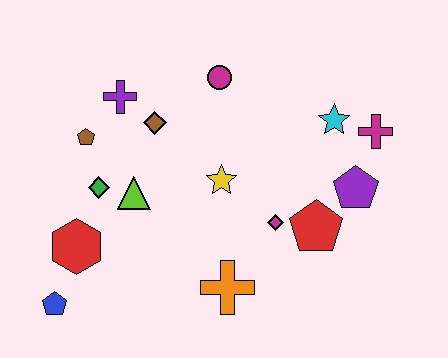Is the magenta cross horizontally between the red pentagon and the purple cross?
No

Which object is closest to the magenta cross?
The cyan star is closest to the magenta cross.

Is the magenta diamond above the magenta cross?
No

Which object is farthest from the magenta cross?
The blue pentagon is farthest from the magenta cross.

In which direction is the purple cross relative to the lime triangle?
The purple cross is above the lime triangle.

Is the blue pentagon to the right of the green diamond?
No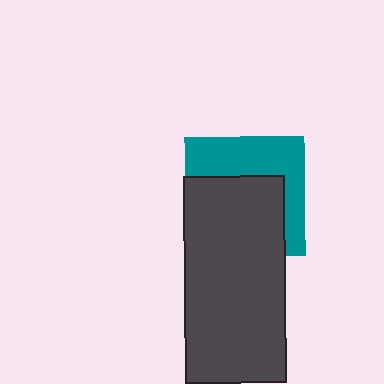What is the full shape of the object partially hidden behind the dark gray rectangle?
The partially hidden object is a teal square.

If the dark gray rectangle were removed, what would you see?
You would see the complete teal square.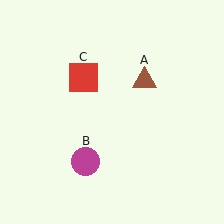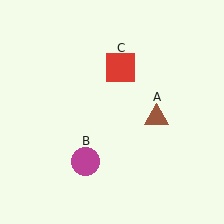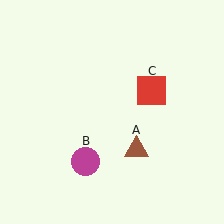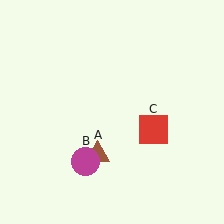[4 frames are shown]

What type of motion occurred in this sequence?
The brown triangle (object A), red square (object C) rotated clockwise around the center of the scene.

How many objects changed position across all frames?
2 objects changed position: brown triangle (object A), red square (object C).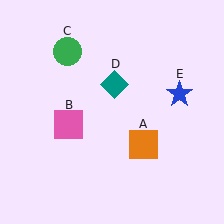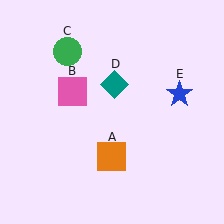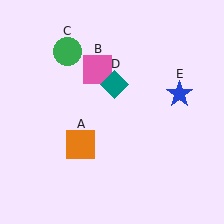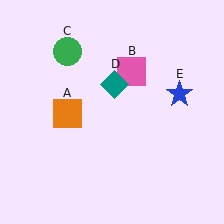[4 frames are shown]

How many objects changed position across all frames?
2 objects changed position: orange square (object A), pink square (object B).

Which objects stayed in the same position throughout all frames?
Green circle (object C) and teal diamond (object D) and blue star (object E) remained stationary.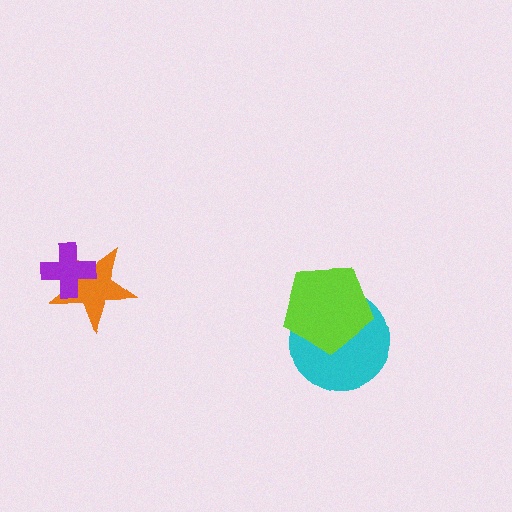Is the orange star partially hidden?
Yes, it is partially covered by another shape.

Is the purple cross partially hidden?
No, no other shape covers it.